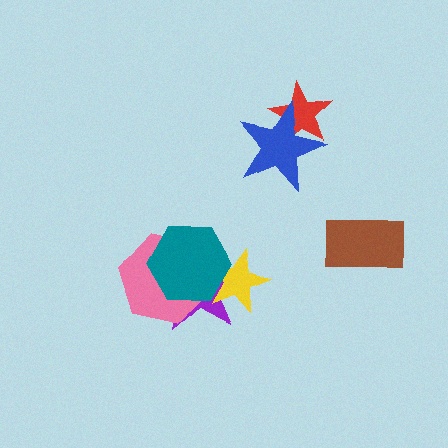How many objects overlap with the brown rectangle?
0 objects overlap with the brown rectangle.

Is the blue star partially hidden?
No, no other shape covers it.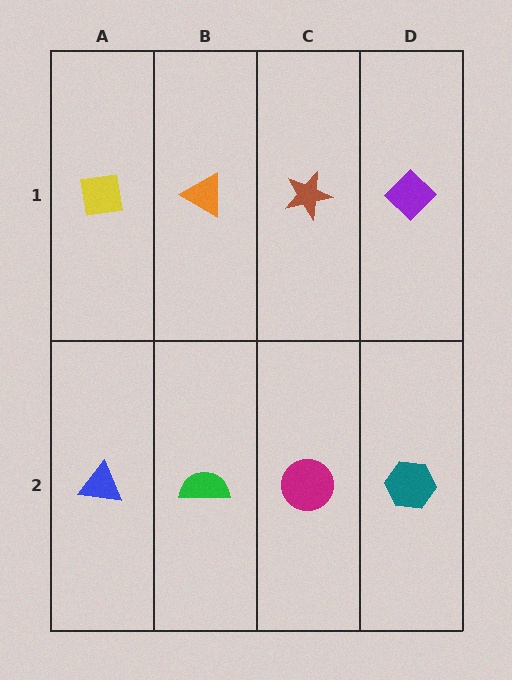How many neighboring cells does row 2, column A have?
2.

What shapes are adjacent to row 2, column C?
A brown star (row 1, column C), a green semicircle (row 2, column B), a teal hexagon (row 2, column D).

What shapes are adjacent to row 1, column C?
A magenta circle (row 2, column C), an orange triangle (row 1, column B), a purple diamond (row 1, column D).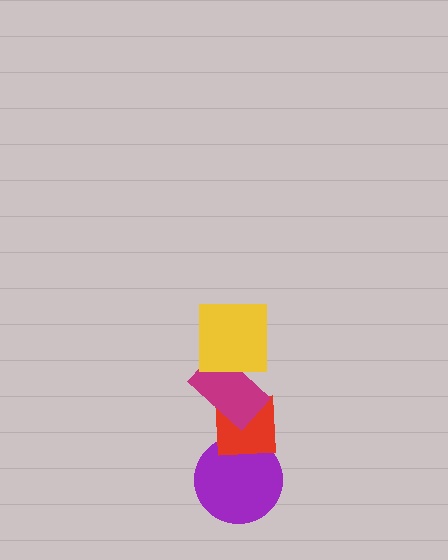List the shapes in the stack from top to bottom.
From top to bottom: the yellow square, the magenta rectangle, the red square, the purple circle.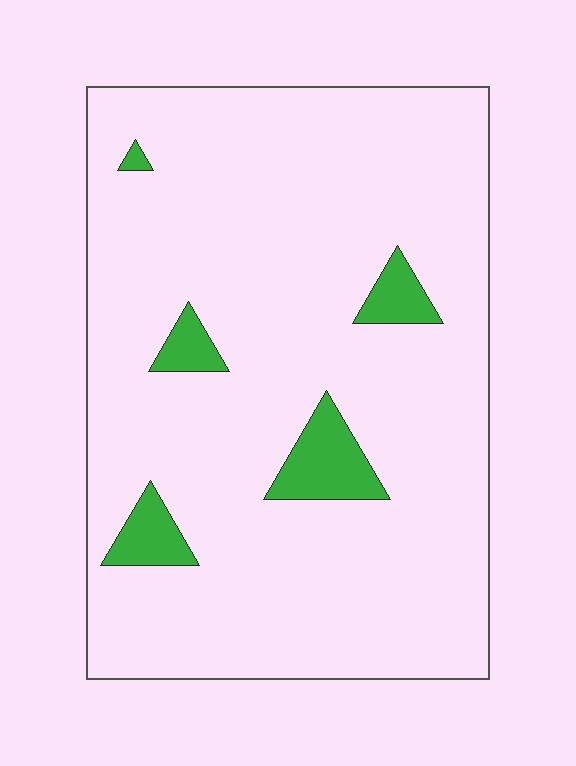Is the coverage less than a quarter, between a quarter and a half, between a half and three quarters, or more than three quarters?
Less than a quarter.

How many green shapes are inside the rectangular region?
5.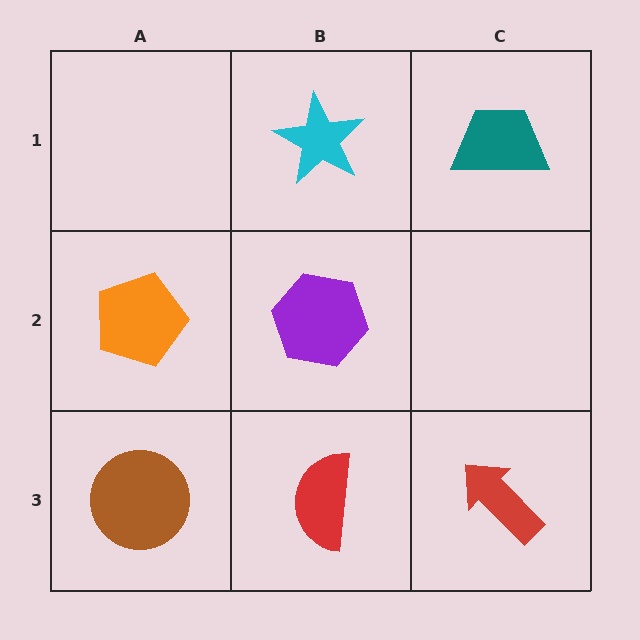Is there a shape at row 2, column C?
No, that cell is empty.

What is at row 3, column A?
A brown circle.